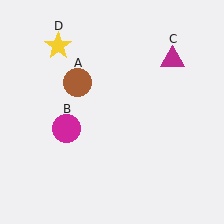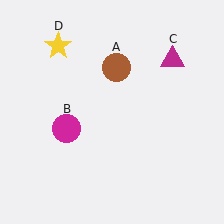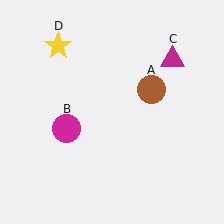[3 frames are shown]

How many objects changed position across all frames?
1 object changed position: brown circle (object A).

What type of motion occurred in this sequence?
The brown circle (object A) rotated clockwise around the center of the scene.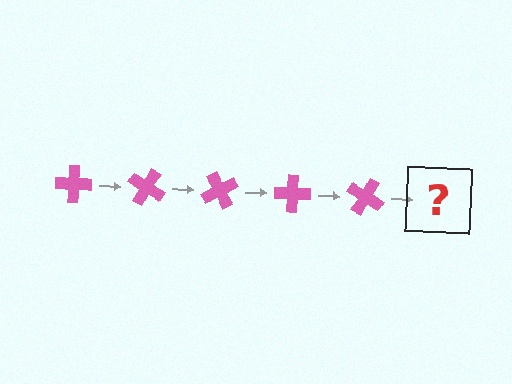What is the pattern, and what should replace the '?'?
The pattern is that the cross rotates 30 degrees each step. The '?' should be a pink cross rotated 150 degrees.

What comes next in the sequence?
The next element should be a pink cross rotated 150 degrees.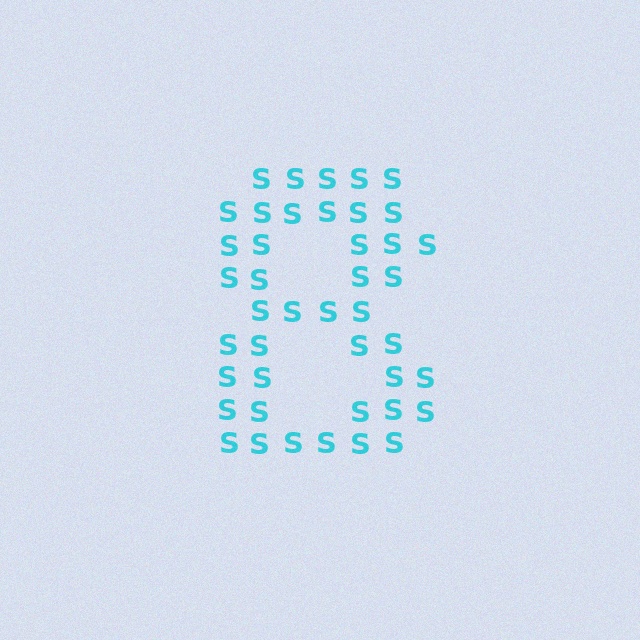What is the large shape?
The large shape is the digit 8.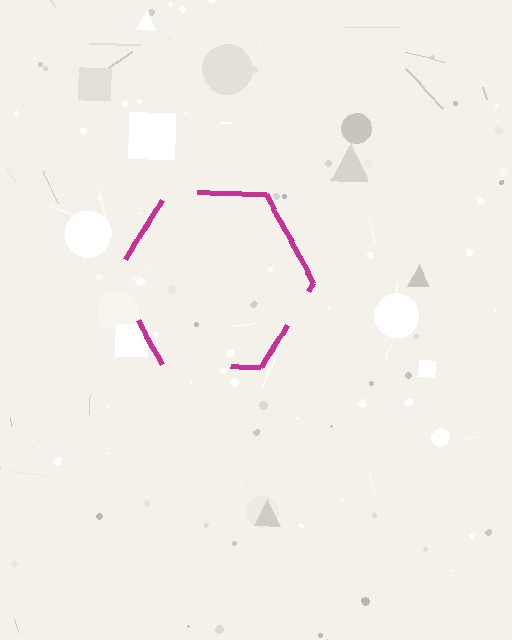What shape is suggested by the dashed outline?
The dashed outline suggests a hexagon.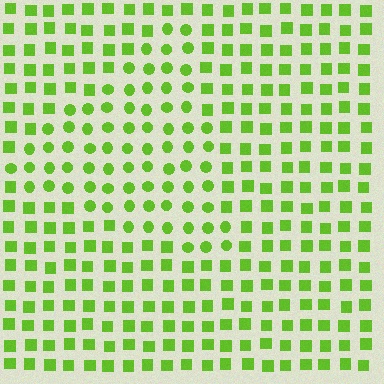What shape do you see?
I see a triangle.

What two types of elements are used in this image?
The image uses circles inside the triangle region and squares outside it.